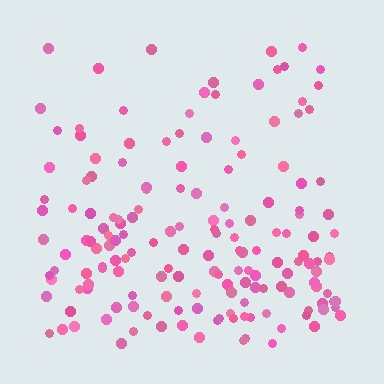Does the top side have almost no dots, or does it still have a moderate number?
Still a moderate number, just noticeably fewer than the bottom.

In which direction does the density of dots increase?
From top to bottom, with the bottom side densest.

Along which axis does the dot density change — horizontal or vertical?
Vertical.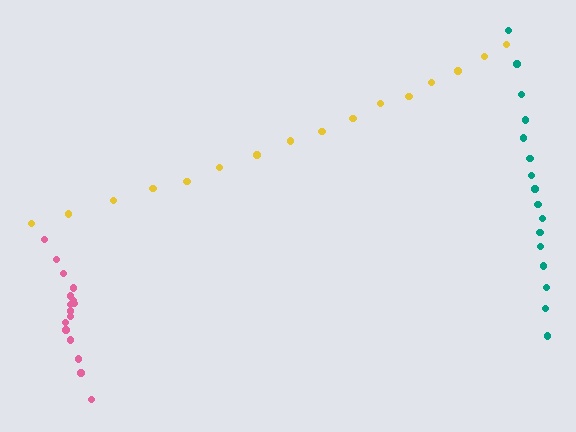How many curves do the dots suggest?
There are 3 distinct paths.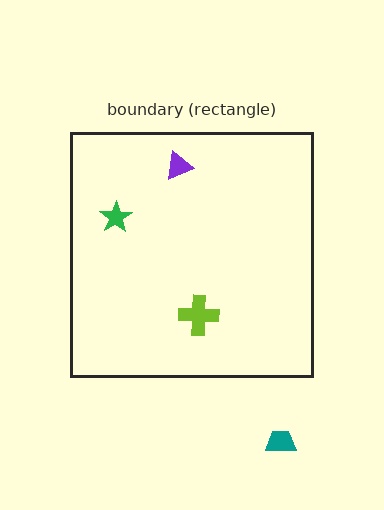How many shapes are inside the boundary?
3 inside, 1 outside.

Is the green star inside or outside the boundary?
Inside.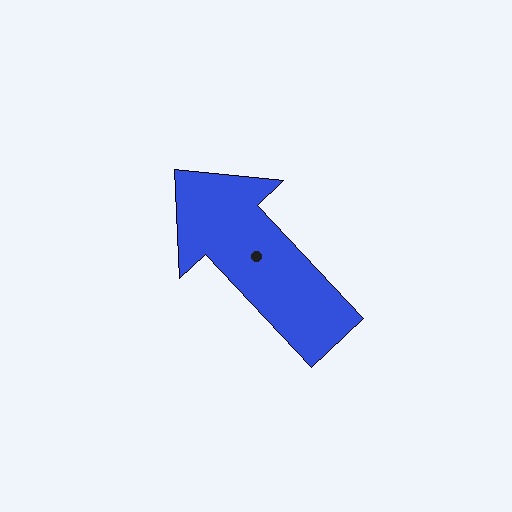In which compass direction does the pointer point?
Northwest.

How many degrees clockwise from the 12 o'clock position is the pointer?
Approximately 317 degrees.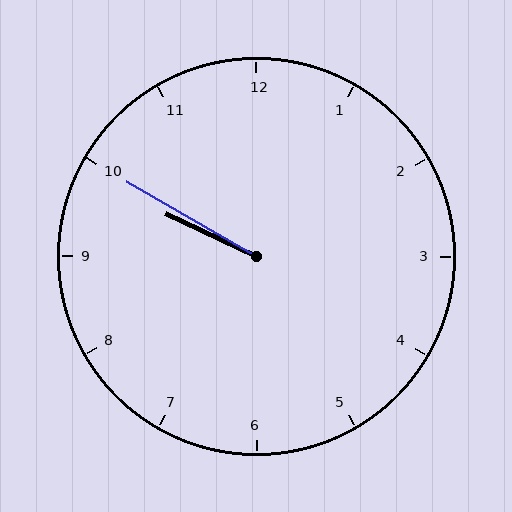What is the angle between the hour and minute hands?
Approximately 5 degrees.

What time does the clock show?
9:50.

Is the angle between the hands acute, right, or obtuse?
It is acute.